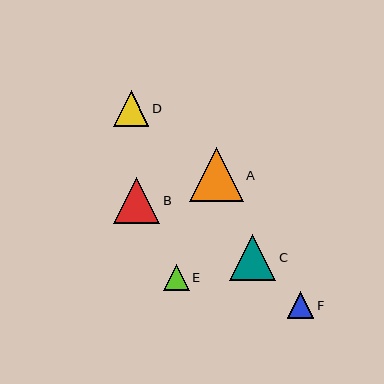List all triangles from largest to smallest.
From largest to smallest: A, C, B, D, F, E.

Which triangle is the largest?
Triangle A is the largest with a size of approximately 54 pixels.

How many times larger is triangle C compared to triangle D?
Triangle C is approximately 1.3 times the size of triangle D.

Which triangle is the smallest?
Triangle E is the smallest with a size of approximately 26 pixels.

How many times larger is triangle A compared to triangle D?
Triangle A is approximately 1.5 times the size of triangle D.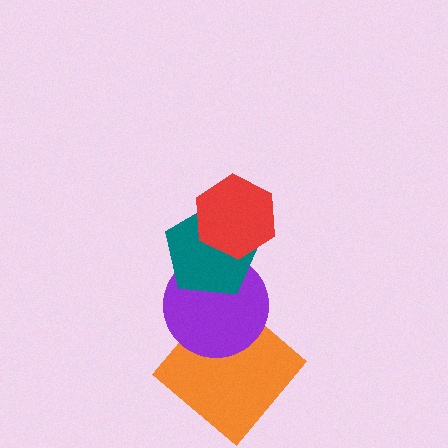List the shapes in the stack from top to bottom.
From top to bottom: the red hexagon, the teal pentagon, the purple circle, the orange diamond.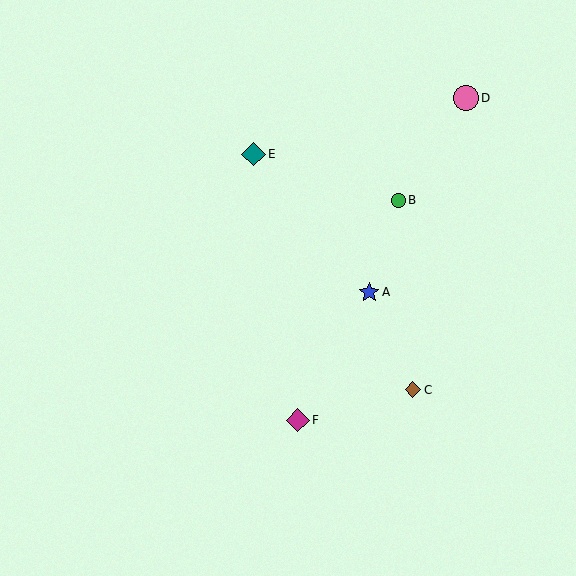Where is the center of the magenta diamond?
The center of the magenta diamond is at (298, 420).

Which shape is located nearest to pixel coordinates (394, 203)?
The green circle (labeled B) at (398, 200) is nearest to that location.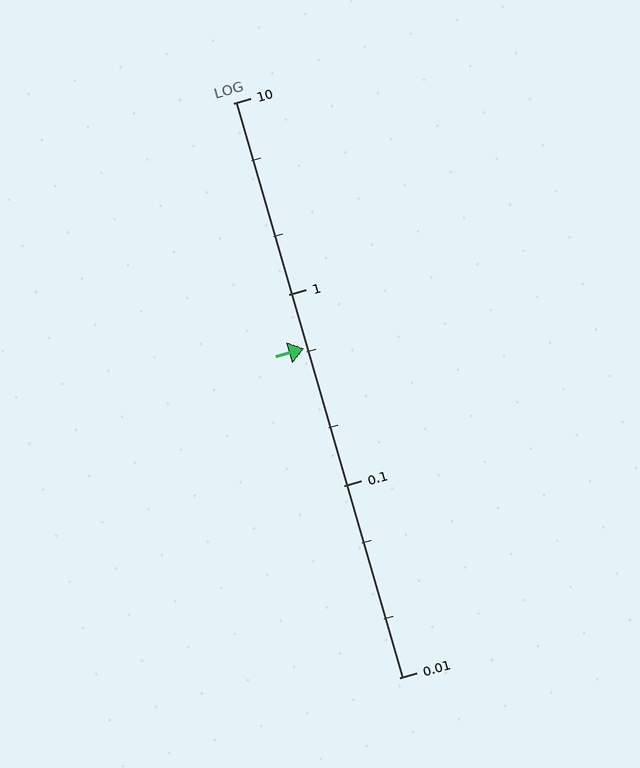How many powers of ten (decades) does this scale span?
The scale spans 3 decades, from 0.01 to 10.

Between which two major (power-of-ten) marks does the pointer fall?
The pointer is between 0.1 and 1.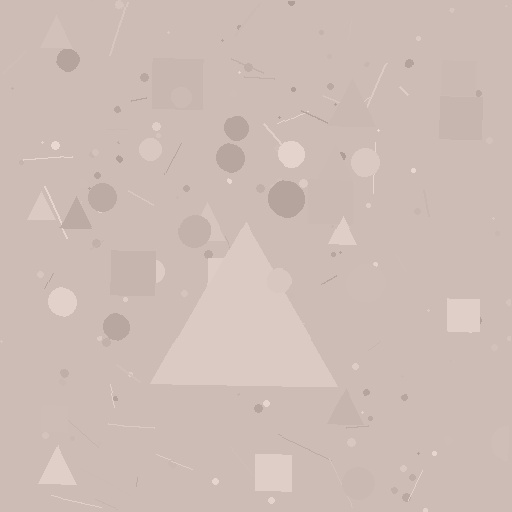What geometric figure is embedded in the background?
A triangle is embedded in the background.